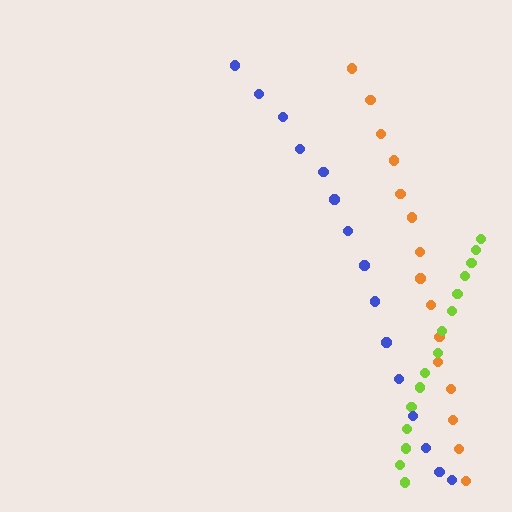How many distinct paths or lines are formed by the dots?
There are 3 distinct paths.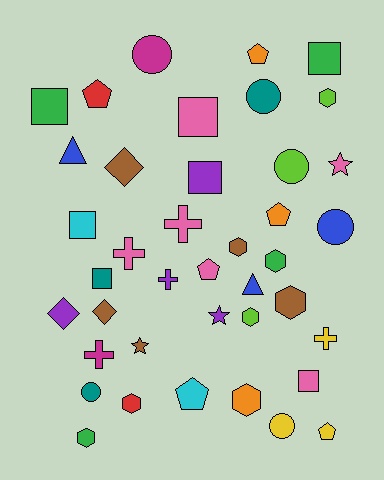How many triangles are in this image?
There are 2 triangles.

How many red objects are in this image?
There are 2 red objects.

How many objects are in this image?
There are 40 objects.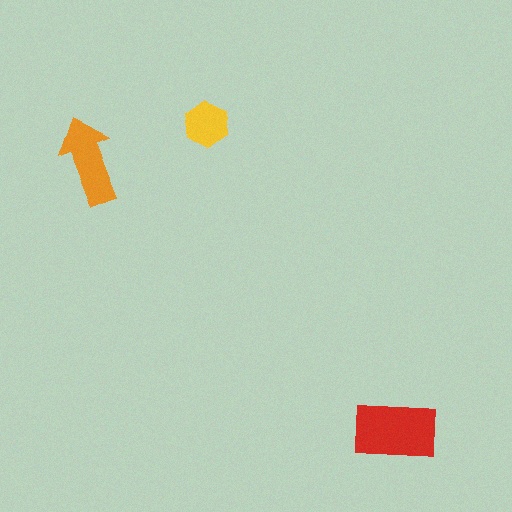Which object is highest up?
The yellow hexagon is topmost.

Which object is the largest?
The red rectangle.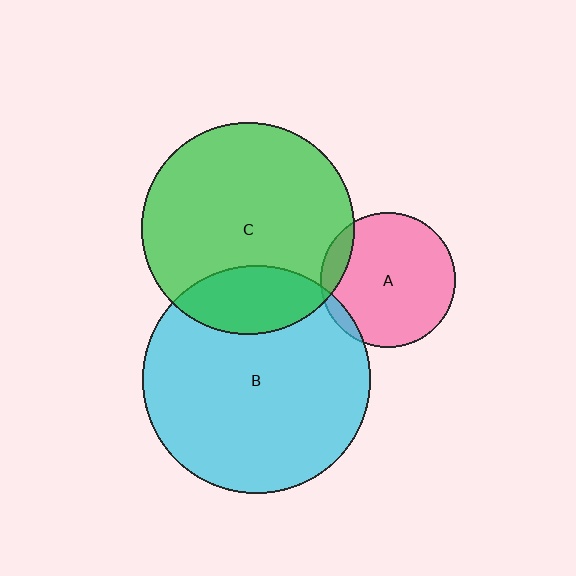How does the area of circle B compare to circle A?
Approximately 2.9 times.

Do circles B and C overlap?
Yes.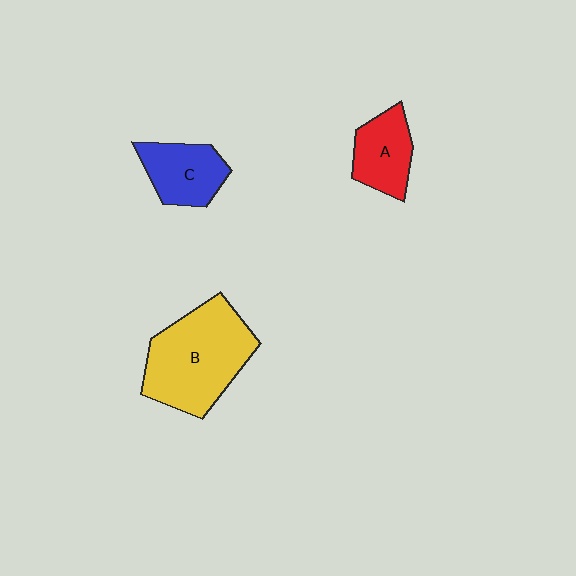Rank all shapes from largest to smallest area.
From largest to smallest: B (yellow), C (blue), A (red).